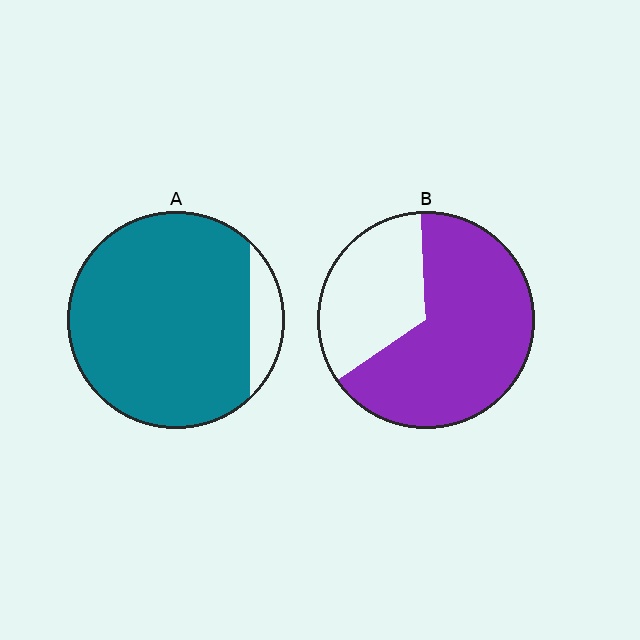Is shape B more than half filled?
Yes.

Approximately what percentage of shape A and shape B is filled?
A is approximately 90% and B is approximately 65%.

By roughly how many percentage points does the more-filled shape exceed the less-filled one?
By roughly 25 percentage points (A over B).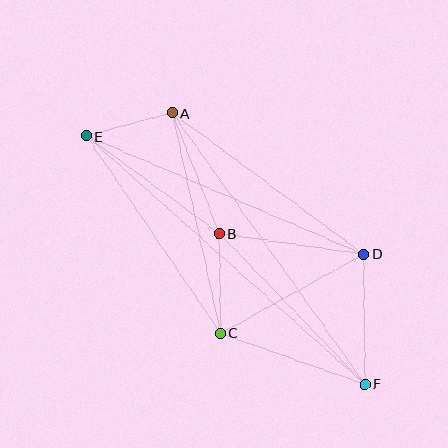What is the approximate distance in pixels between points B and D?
The distance between B and D is approximately 146 pixels.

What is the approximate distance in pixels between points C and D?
The distance between C and D is approximately 164 pixels.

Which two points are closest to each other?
Points A and E are closest to each other.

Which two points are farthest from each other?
Points E and F are farthest from each other.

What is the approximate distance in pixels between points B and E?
The distance between B and E is approximately 165 pixels.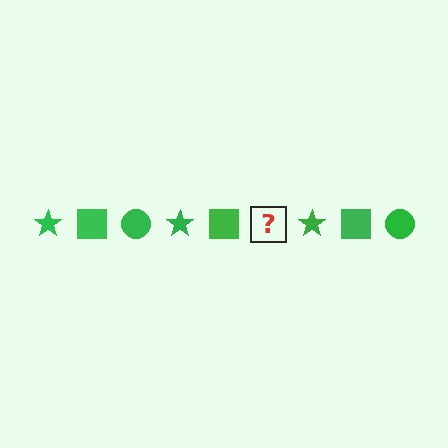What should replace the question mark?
The question mark should be replaced with a green circle.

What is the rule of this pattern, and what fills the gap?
The rule is that the pattern cycles through star, square, circle shapes in green. The gap should be filled with a green circle.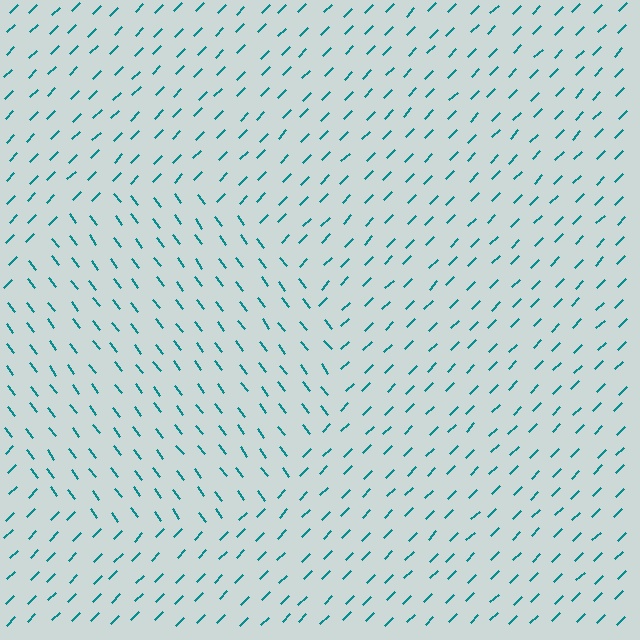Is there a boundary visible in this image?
Yes, there is a texture boundary formed by a change in line orientation.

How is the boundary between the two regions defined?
The boundary is defined purely by a change in line orientation (approximately 82 degrees difference). All lines are the same color and thickness.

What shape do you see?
I see a circle.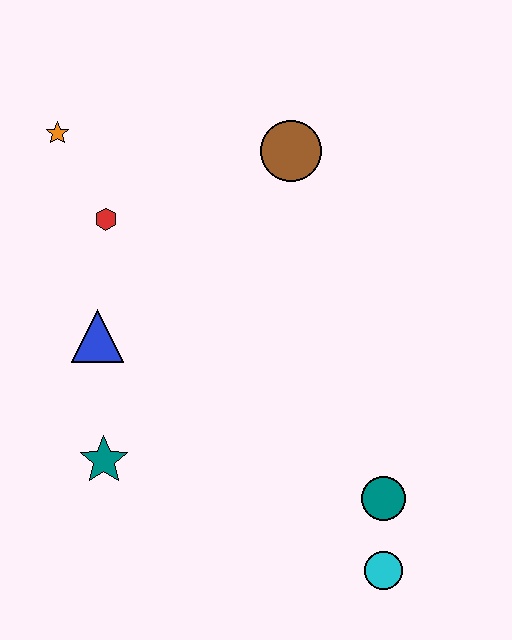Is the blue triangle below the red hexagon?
Yes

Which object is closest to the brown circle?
The red hexagon is closest to the brown circle.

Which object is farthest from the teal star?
The brown circle is farthest from the teal star.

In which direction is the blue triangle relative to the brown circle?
The blue triangle is to the left of the brown circle.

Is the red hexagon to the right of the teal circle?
No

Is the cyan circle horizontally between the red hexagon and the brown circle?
No